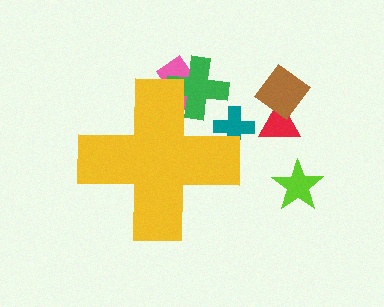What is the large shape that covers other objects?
A yellow cross.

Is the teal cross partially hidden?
Yes, the teal cross is partially hidden behind the yellow cross.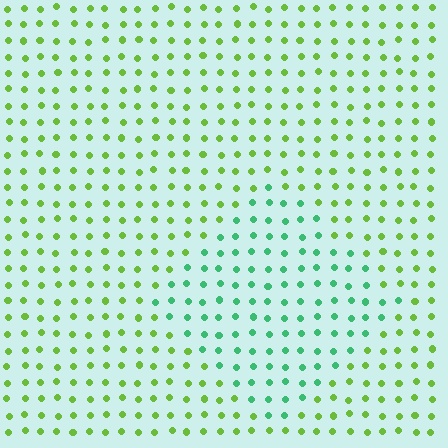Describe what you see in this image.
The image is filled with small lime elements in a uniform arrangement. A diamond-shaped region is visible where the elements are tinted to a slightly different hue, forming a subtle color boundary.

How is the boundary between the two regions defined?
The boundary is defined purely by a slight shift in hue (about 48 degrees). Spacing, size, and orientation are identical on both sides.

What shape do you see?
I see a diamond.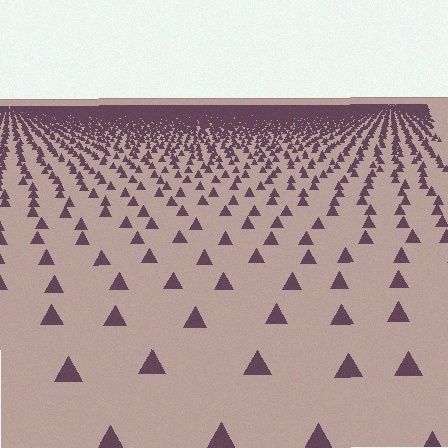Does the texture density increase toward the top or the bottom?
Density increases toward the top.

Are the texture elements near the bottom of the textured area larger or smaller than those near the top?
Larger. Near the bottom, elements are closer to the viewer and appear at a bigger on-screen size.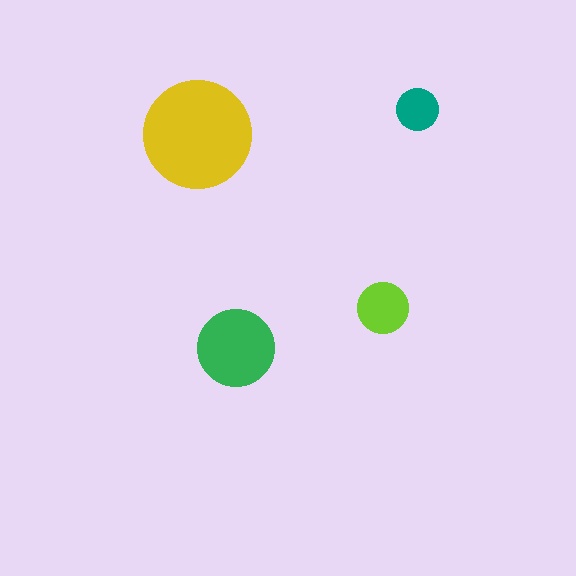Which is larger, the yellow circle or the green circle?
The yellow one.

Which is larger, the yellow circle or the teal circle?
The yellow one.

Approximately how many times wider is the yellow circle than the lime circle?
About 2 times wider.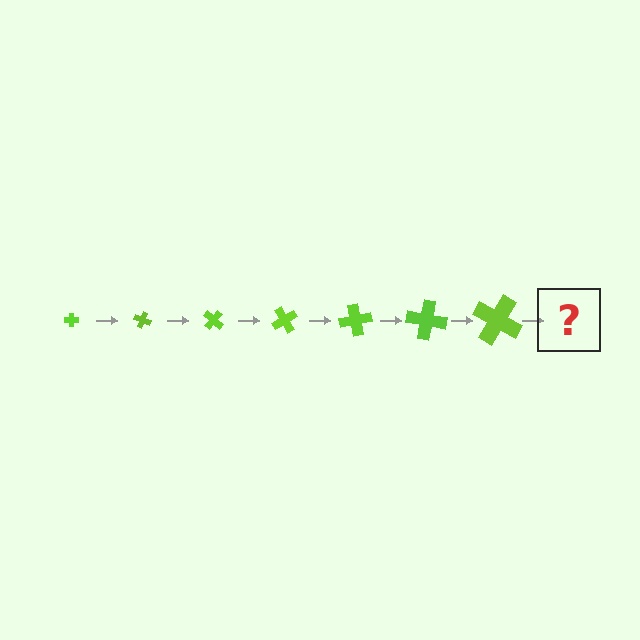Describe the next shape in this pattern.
It should be a cross, larger than the previous one and rotated 140 degrees from the start.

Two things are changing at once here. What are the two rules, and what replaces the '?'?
The two rules are that the cross grows larger each step and it rotates 20 degrees each step. The '?' should be a cross, larger than the previous one and rotated 140 degrees from the start.